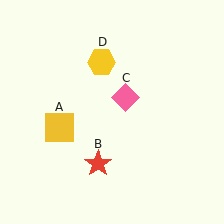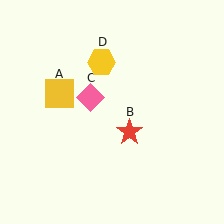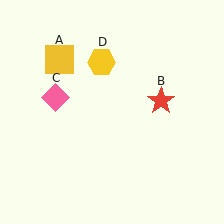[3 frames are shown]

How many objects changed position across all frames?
3 objects changed position: yellow square (object A), red star (object B), pink diamond (object C).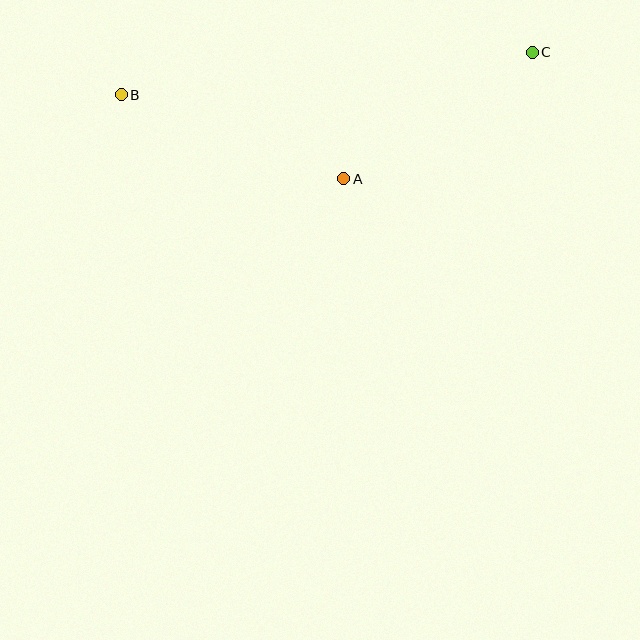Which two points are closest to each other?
Points A and C are closest to each other.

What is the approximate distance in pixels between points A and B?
The distance between A and B is approximately 238 pixels.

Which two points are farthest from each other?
Points B and C are farthest from each other.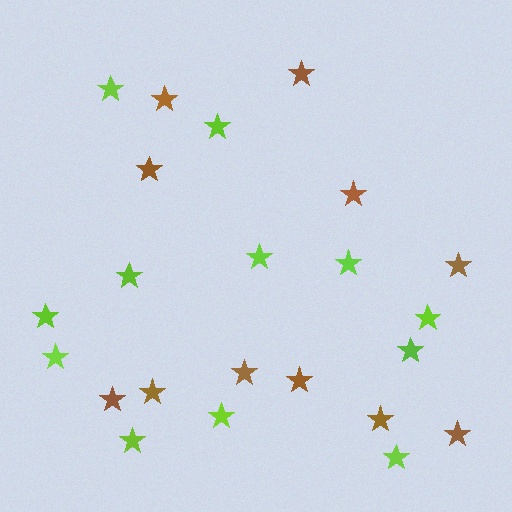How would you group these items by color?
There are 2 groups: one group of brown stars (11) and one group of lime stars (12).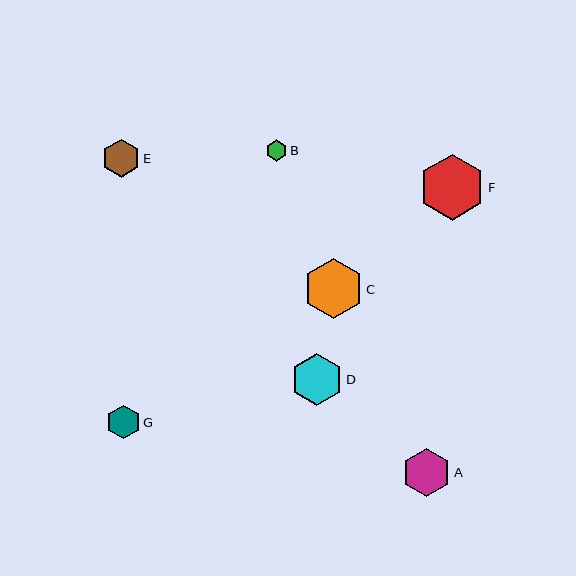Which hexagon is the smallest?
Hexagon B is the smallest with a size of approximately 22 pixels.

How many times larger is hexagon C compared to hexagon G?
Hexagon C is approximately 1.8 times the size of hexagon G.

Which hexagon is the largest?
Hexagon F is the largest with a size of approximately 66 pixels.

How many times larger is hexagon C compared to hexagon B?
Hexagon C is approximately 2.8 times the size of hexagon B.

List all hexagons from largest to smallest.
From largest to smallest: F, C, D, A, E, G, B.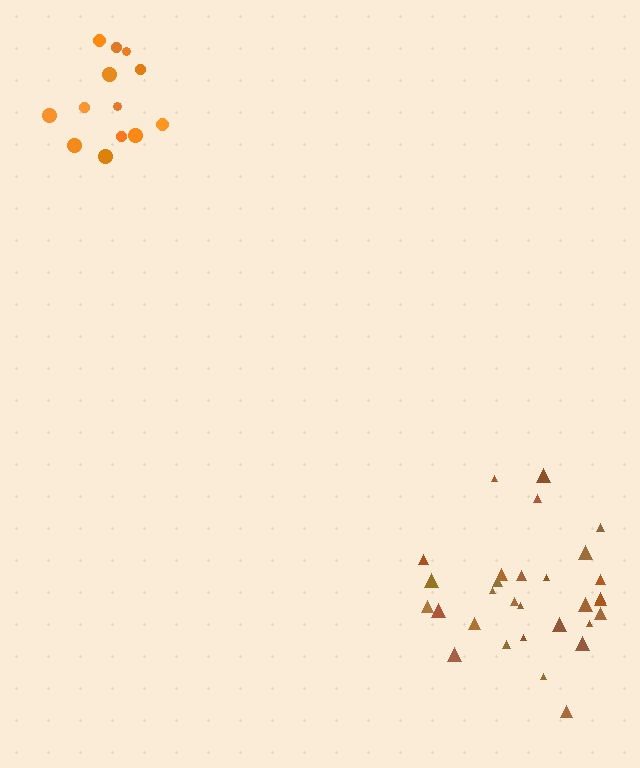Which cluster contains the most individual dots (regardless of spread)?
Brown (30).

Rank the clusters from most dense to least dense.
orange, brown.